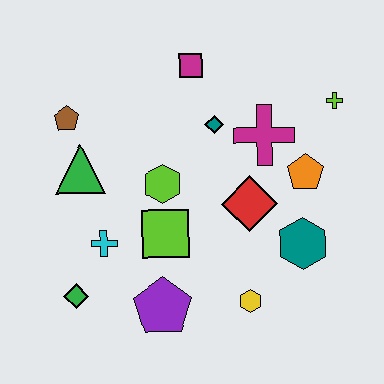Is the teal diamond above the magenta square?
No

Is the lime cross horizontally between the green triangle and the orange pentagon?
No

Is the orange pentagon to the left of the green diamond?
No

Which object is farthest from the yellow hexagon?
The brown pentagon is farthest from the yellow hexagon.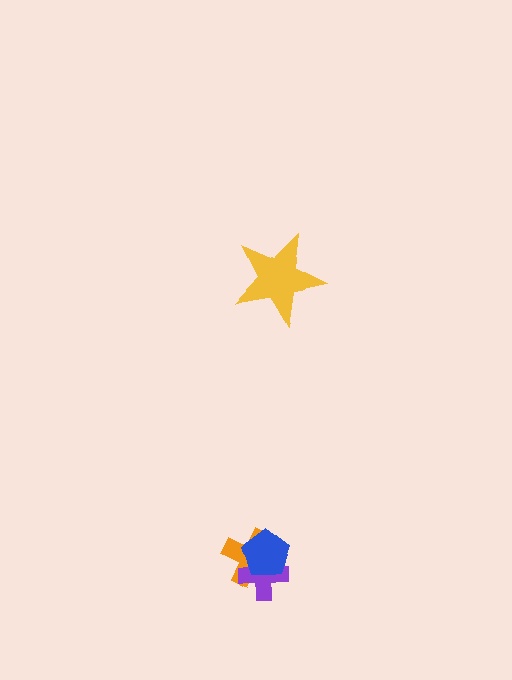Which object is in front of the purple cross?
The blue pentagon is in front of the purple cross.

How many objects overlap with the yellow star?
0 objects overlap with the yellow star.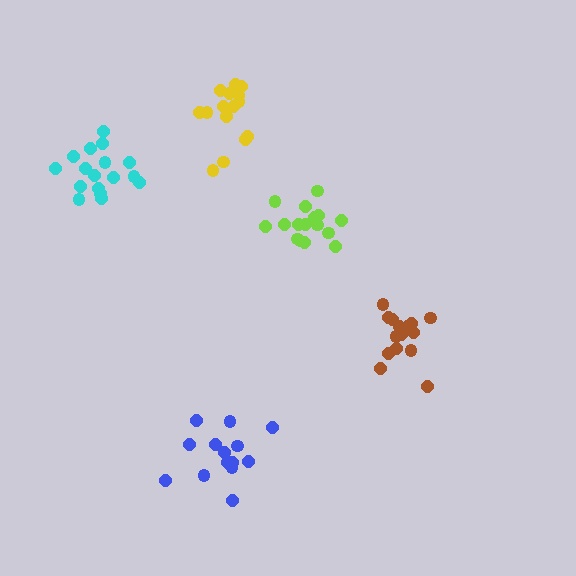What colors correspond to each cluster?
The clusters are colored: blue, lime, brown, cyan, yellow.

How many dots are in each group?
Group 1: 14 dots, Group 2: 16 dots, Group 3: 16 dots, Group 4: 17 dots, Group 5: 15 dots (78 total).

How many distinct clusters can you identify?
There are 5 distinct clusters.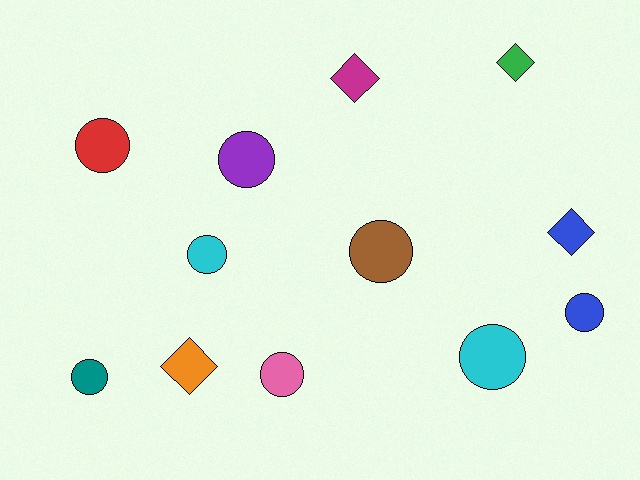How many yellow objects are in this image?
There are no yellow objects.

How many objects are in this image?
There are 12 objects.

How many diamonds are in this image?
There are 4 diamonds.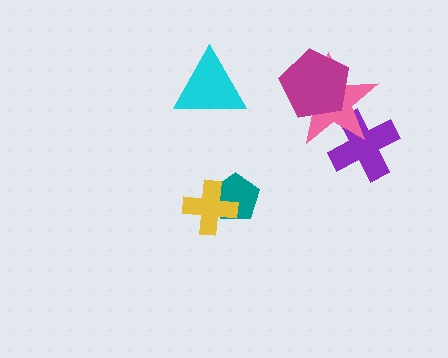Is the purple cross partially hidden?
Yes, it is partially covered by another shape.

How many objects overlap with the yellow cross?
1 object overlaps with the yellow cross.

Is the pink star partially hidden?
Yes, it is partially covered by another shape.